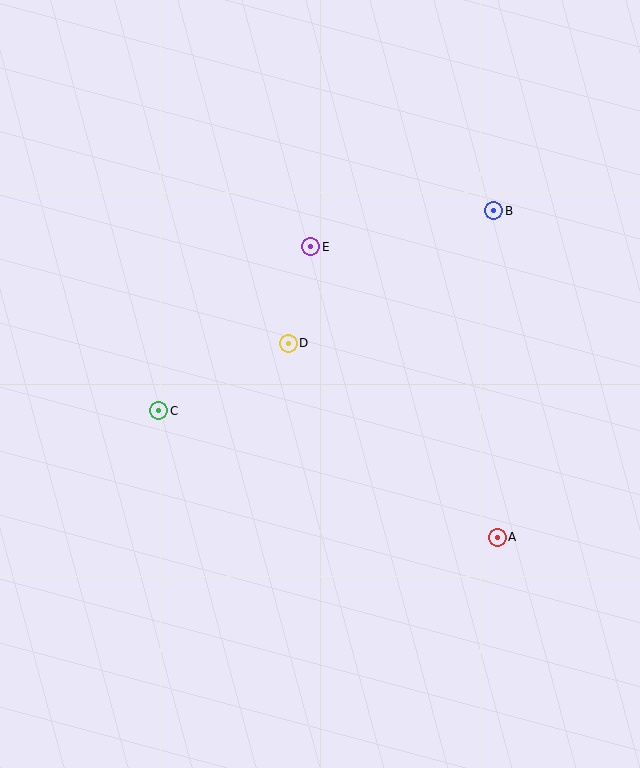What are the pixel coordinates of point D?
Point D is at (288, 343).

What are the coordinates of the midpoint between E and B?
The midpoint between E and B is at (402, 229).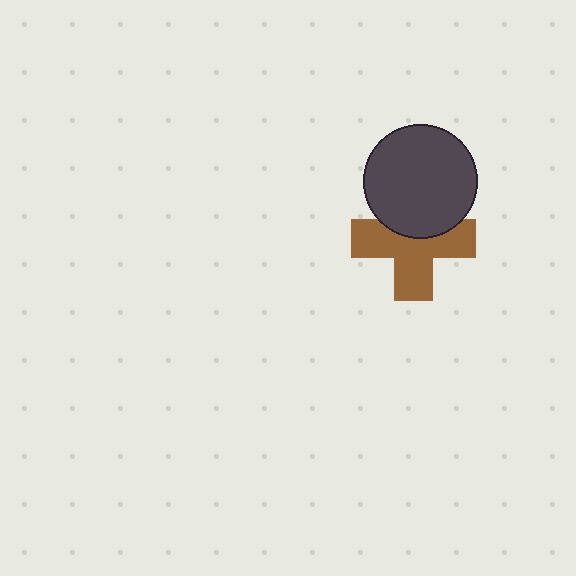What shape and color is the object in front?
The object in front is a dark gray circle.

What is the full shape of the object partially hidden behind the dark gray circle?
The partially hidden object is a brown cross.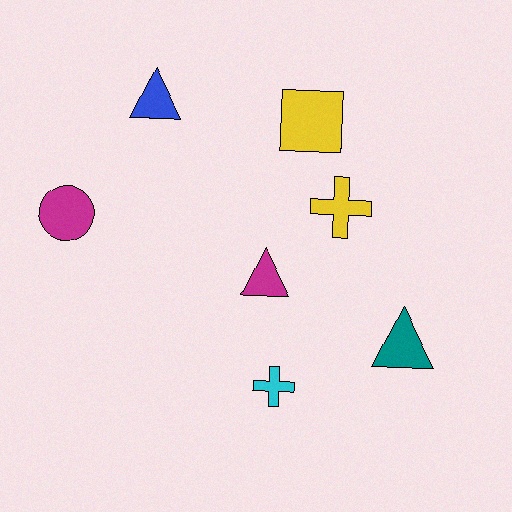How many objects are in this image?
There are 7 objects.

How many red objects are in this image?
There are no red objects.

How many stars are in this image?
There are no stars.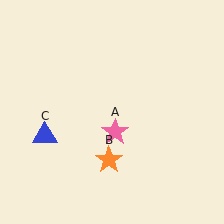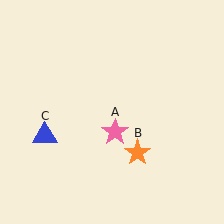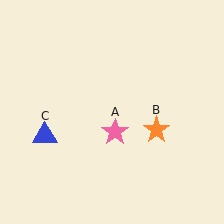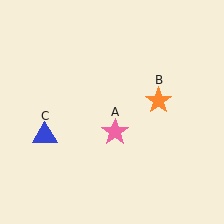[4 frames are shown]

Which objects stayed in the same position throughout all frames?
Pink star (object A) and blue triangle (object C) remained stationary.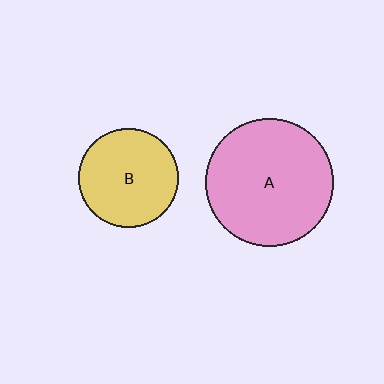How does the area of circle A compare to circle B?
Approximately 1.7 times.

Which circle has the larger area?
Circle A (pink).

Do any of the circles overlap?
No, none of the circles overlap.